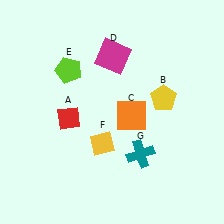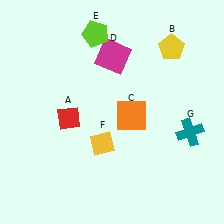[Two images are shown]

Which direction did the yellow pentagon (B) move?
The yellow pentagon (B) moved up.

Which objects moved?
The objects that moved are: the yellow pentagon (B), the lime pentagon (E), the teal cross (G).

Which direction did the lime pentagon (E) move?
The lime pentagon (E) moved up.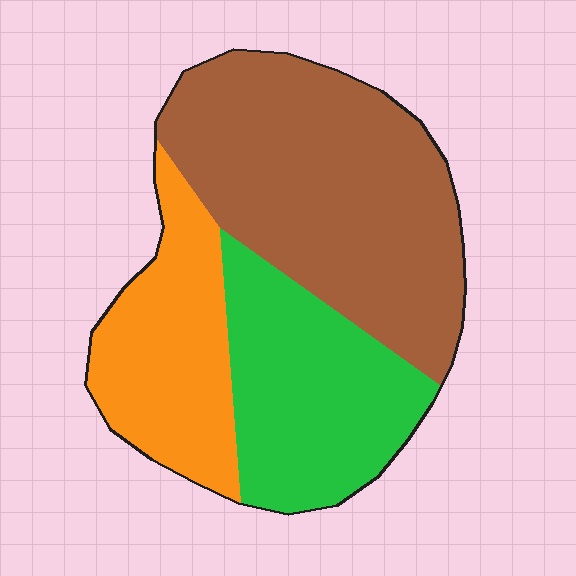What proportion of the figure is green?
Green covers about 30% of the figure.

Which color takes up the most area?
Brown, at roughly 50%.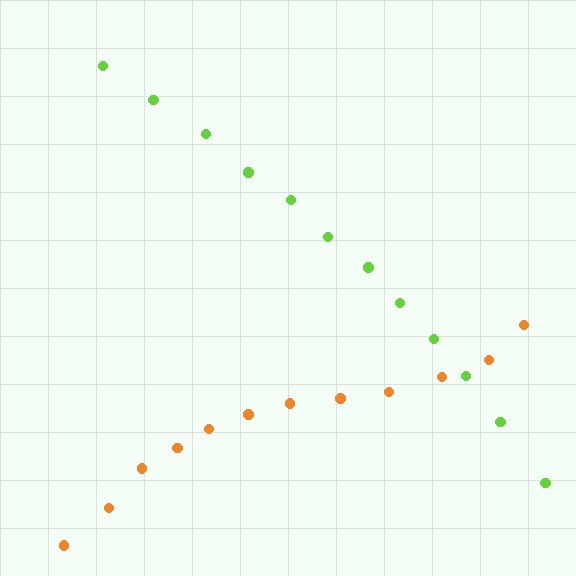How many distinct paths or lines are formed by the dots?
There are 2 distinct paths.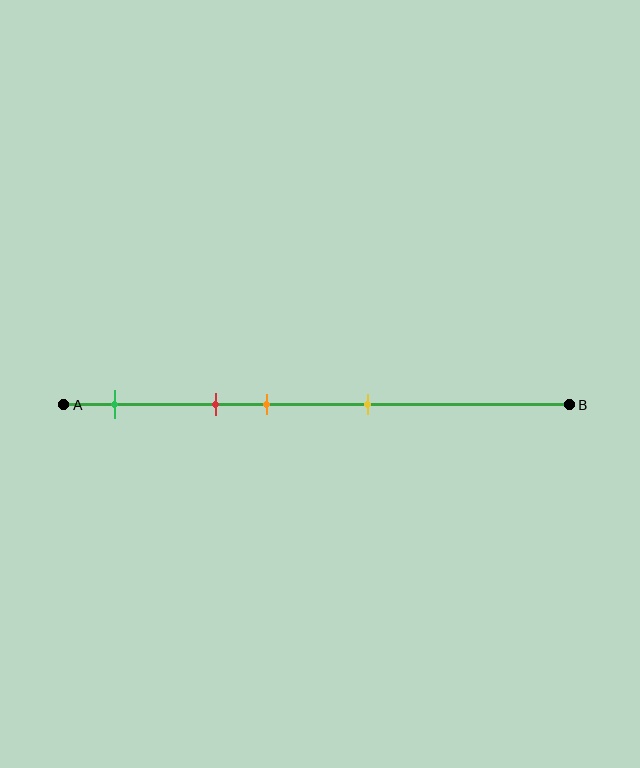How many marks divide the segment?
There are 4 marks dividing the segment.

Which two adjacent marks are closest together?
The red and orange marks are the closest adjacent pair.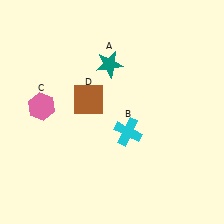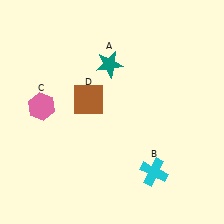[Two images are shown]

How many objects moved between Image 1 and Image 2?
1 object moved between the two images.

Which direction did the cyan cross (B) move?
The cyan cross (B) moved down.